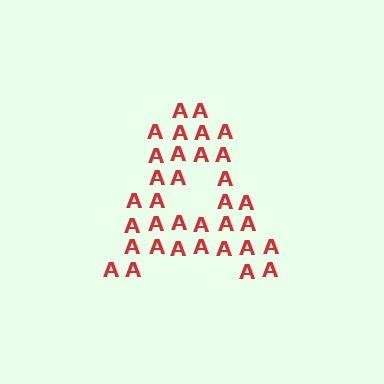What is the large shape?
The large shape is the letter A.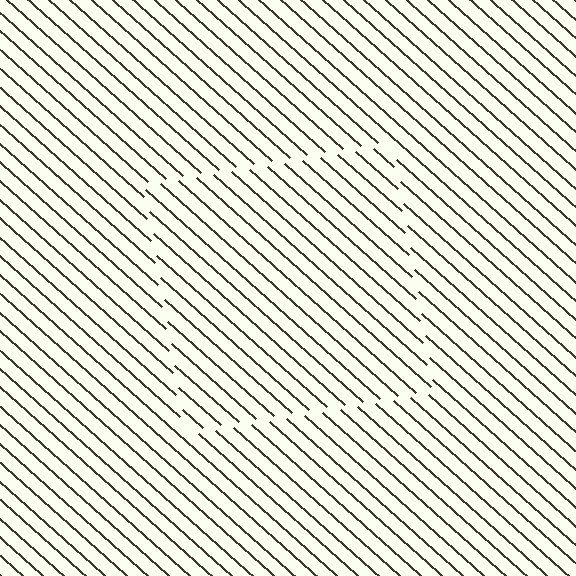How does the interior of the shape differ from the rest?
The interior of the shape contains the same grating, shifted by half a period — the contour is defined by the phase discontinuity where line-ends from the inner and outer gratings abut.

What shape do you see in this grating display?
An illusory square. The interior of the shape contains the same grating, shifted by half a period — the contour is defined by the phase discontinuity where line-ends from the inner and outer gratings abut.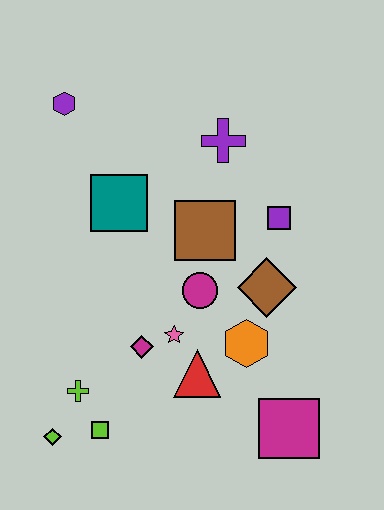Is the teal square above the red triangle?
Yes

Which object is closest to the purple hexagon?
The teal square is closest to the purple hexagon.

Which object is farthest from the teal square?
The magenta square is farthest from the teal square.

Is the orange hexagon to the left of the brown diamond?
Yes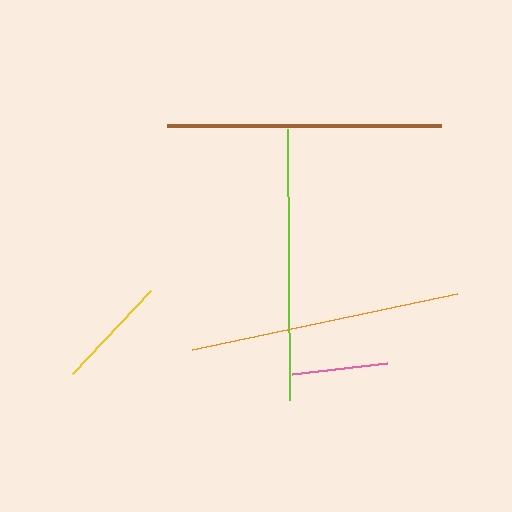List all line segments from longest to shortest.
From longest to shortest: brown, orange, lime, yellow, pink.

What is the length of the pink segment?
The pink segment is approximately 96 pixels long.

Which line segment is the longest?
The brown line is the longest at approximately 275 pixels.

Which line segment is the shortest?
The pink line is the shortest at approximately 96 pixels.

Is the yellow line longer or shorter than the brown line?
The brown line is longer than the yellow line.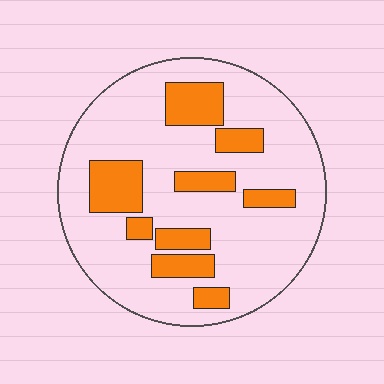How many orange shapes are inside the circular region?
9.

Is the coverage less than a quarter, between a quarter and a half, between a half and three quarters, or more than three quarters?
Less than a quarter.